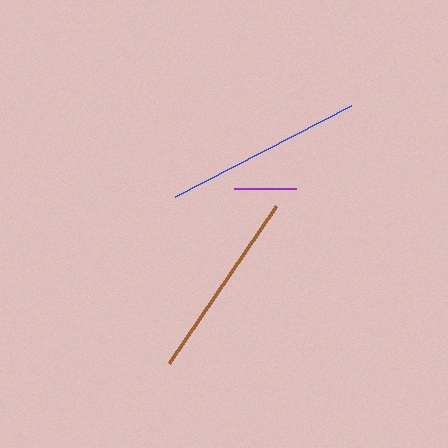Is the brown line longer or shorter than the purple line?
The brown line is longer than the purple line.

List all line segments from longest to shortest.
From longest to shortest: blue, brown, purple.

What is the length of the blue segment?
The blue segment is approximately 198 pixels long.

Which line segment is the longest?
The blue line is the longest at approximately 198 pixels.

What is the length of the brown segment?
The brown segment is approximately 190 pixels long.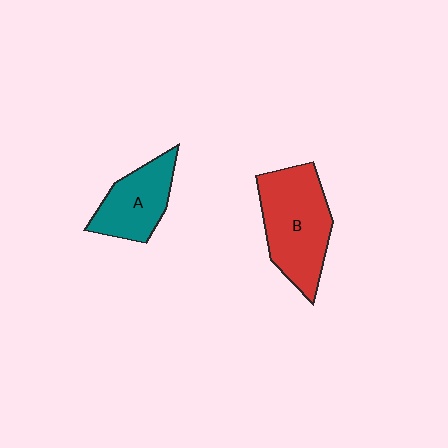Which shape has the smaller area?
Shape A (teal).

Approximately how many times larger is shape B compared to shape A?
Approximately 1.5 times.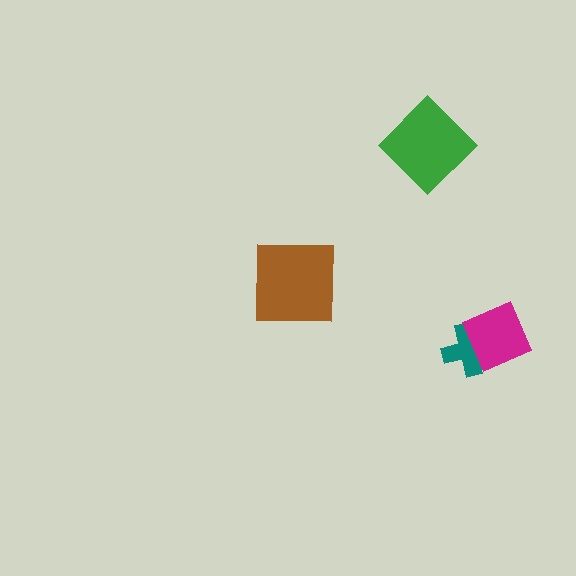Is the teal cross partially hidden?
Yes, it is partially covered by another shape.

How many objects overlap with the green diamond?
0 objects overlap with the green diamond.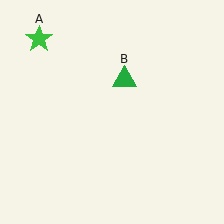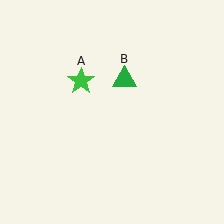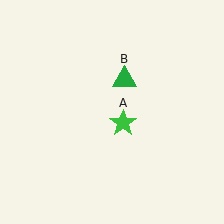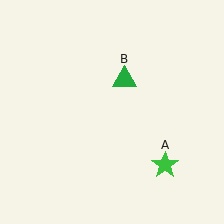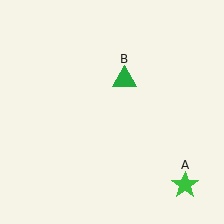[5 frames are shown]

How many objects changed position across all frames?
1 object changed position: green star (object A).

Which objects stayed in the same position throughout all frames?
Green triangle (object B) remained stationary.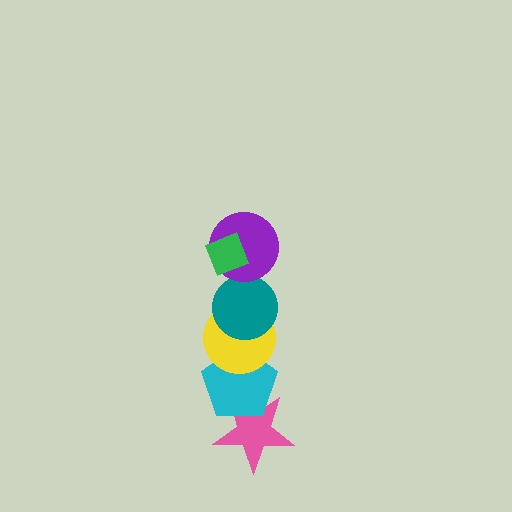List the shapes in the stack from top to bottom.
From top to bottom: the green diamond, the purple circle, the teal circle, the yellow circle, the cyan pentagon, the pink star.